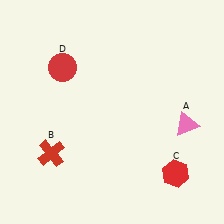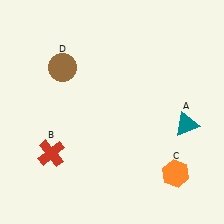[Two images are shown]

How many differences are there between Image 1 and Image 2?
There are 3 differences between the two images.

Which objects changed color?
A changed from pink to teal. C changed from red to orange. D changed from red to brown.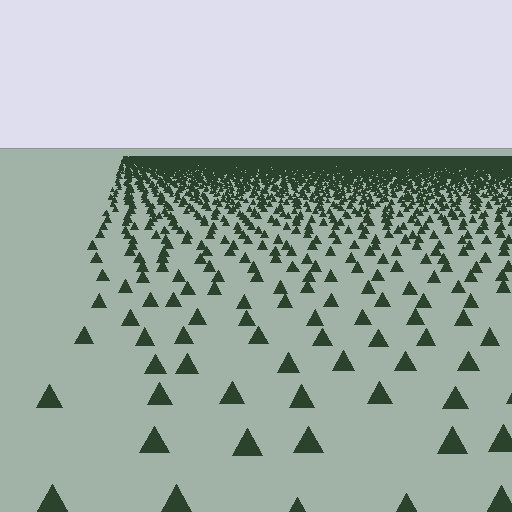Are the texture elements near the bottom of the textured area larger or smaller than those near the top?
Larger. Near the bottom, elements are closer to the viewer and appear at a bigger on-screen size.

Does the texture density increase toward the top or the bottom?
Density increases toward the top.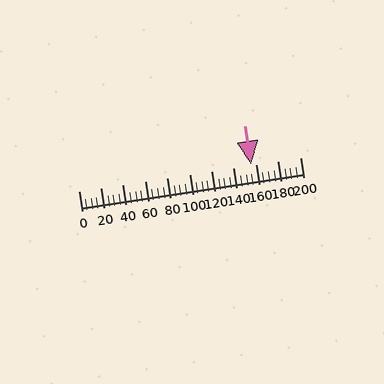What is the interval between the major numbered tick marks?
The major tick marks are spaced 20 units apart.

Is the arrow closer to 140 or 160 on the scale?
The arrow is closer to 160.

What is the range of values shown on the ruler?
The ruler shows values from 0 to 200.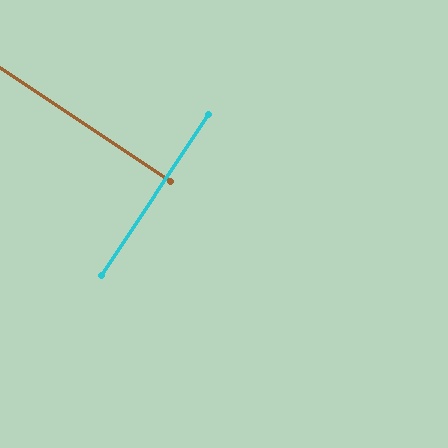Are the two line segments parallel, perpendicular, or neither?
Perpendicular — they meet at approximately 90°.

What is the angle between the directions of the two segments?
Approximately 90 degrees.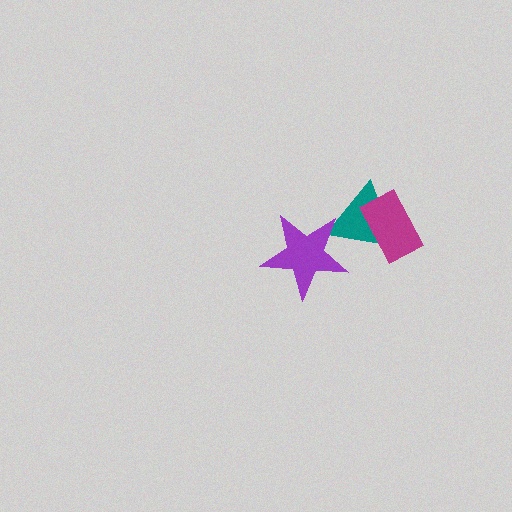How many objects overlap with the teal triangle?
2 objects overlap with the teal triangle.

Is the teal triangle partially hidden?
Yes, it is partially covered by another shape.